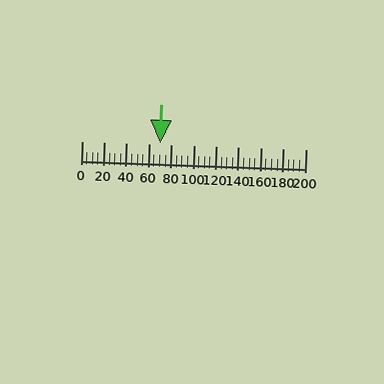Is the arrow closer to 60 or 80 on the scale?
The arrow is closer to 80.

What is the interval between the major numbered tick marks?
The major tick marks are spaced 20 units apart.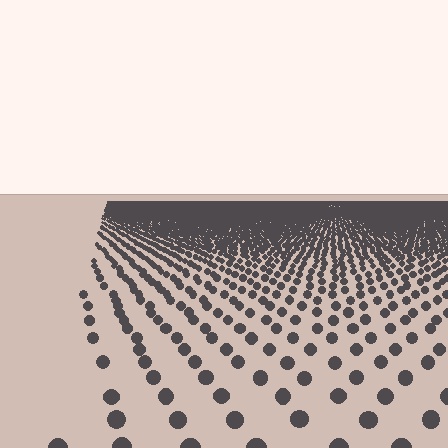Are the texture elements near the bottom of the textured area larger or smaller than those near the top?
Larger. Near the bottom, elements are closer to the viewer and appear at a bigger on-screen size.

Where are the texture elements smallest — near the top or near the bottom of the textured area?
Near the top.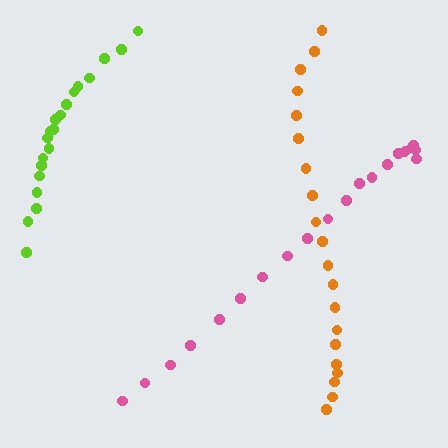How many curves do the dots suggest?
There are 3 distinct paths.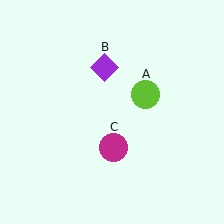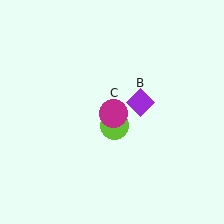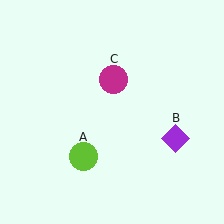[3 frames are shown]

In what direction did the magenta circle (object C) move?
The magenta circle (object C) moved up.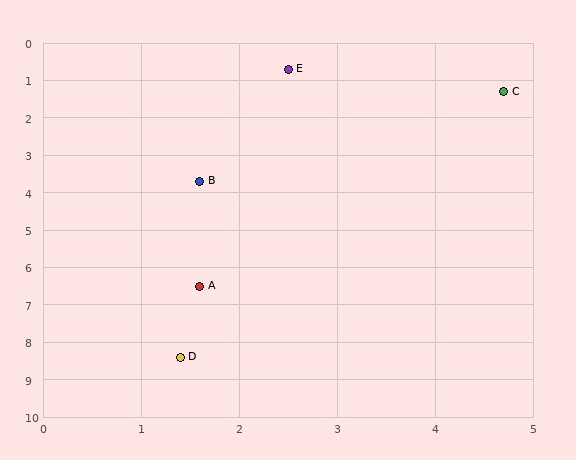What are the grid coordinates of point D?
Point D is at approximately (1.4, 8.4).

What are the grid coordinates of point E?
Point E is at approximately (2.5, 0.7).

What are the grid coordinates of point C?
Point C is at approximately (4.7, 1.3).